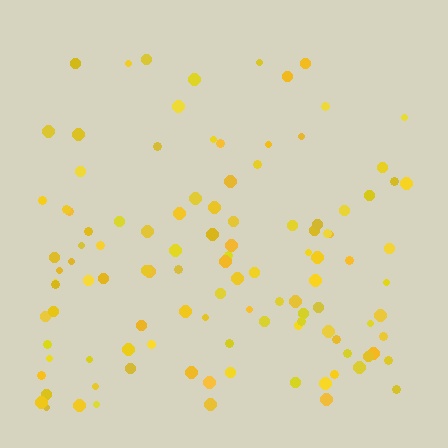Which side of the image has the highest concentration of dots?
The bottom.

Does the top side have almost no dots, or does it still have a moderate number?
Still a moderate number, just noticeably fewer than the bottom.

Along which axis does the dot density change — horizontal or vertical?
Vertical.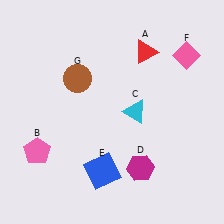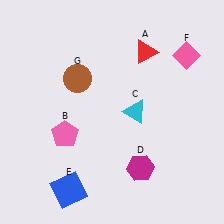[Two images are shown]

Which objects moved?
The objects that moved are: the pink pentagon (B), the blue square (E).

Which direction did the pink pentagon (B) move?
The pink pentagon (B) moved right.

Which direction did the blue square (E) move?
The blue square (E) moved left.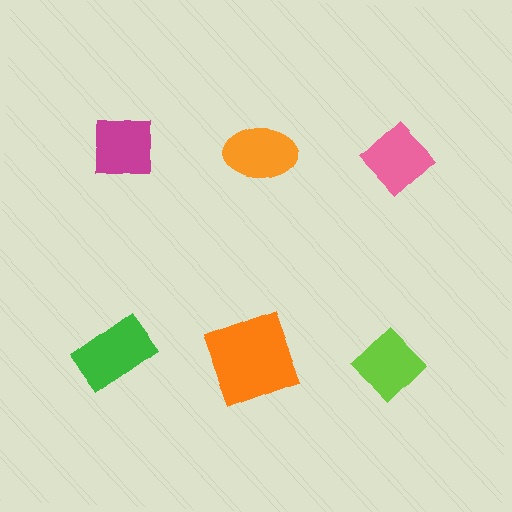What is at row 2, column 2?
An orange square.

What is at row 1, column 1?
A magenta square.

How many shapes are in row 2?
3 shapes.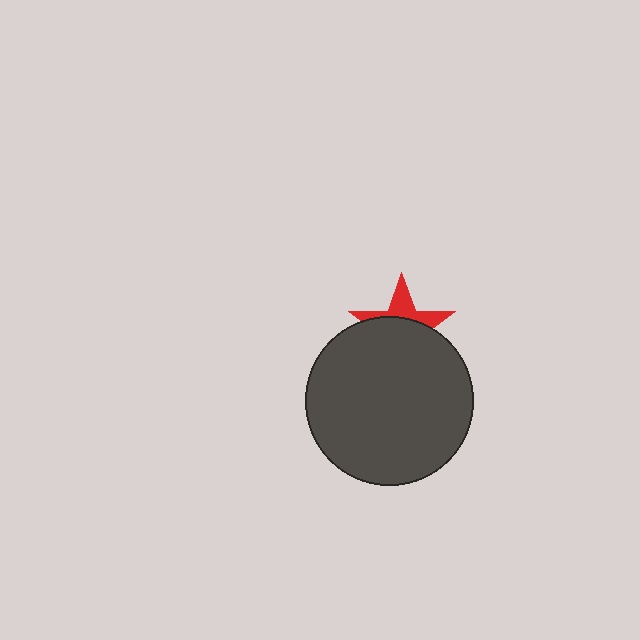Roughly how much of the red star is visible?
A small part of it is visible (roughly 36%).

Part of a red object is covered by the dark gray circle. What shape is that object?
It is a star.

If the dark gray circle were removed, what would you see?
You would see the complete red star.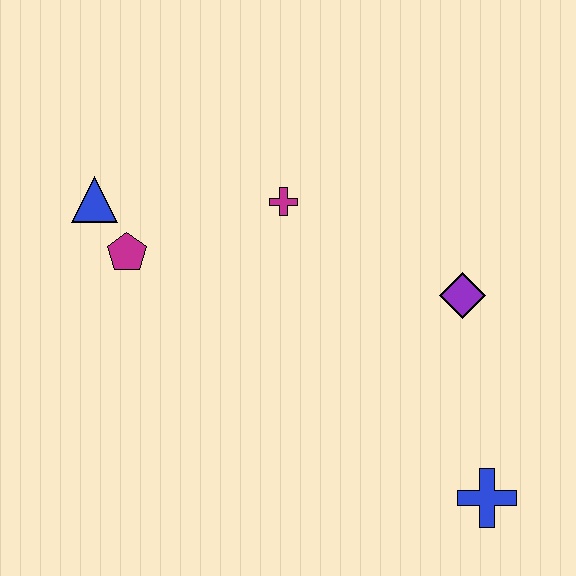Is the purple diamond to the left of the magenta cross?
No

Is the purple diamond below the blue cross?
No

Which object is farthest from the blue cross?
The blue triangle is farthest from the blue cross.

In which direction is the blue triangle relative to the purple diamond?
The blue triangle is to the left of the purple diamond.